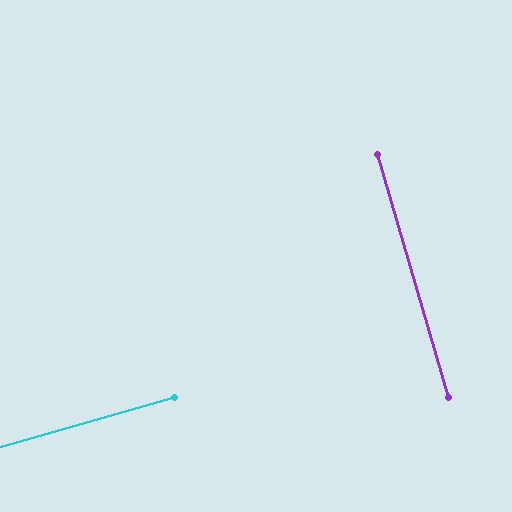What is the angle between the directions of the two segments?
Approximately 89 degrees.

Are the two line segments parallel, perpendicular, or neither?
Perpendicular — they meet at approximately 89°.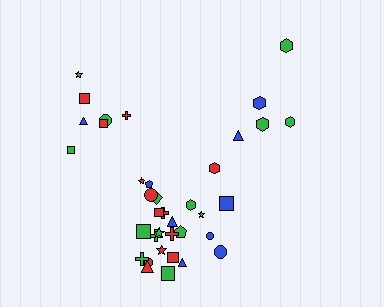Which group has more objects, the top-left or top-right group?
The top-left group.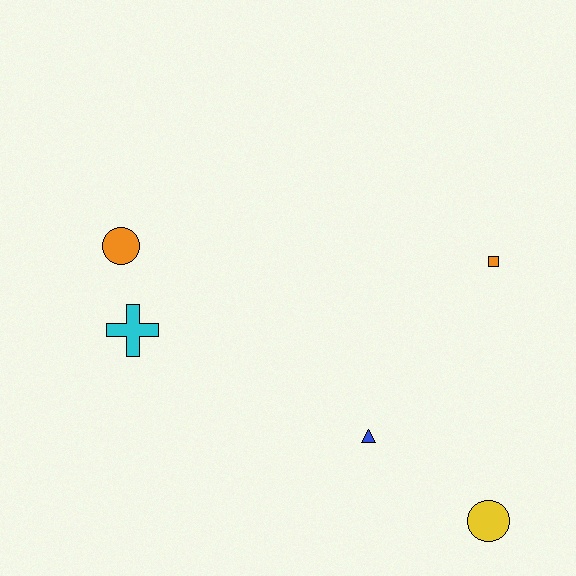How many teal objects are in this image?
There are no teal objects.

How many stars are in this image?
There are no stars.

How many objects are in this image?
There are 5 objects.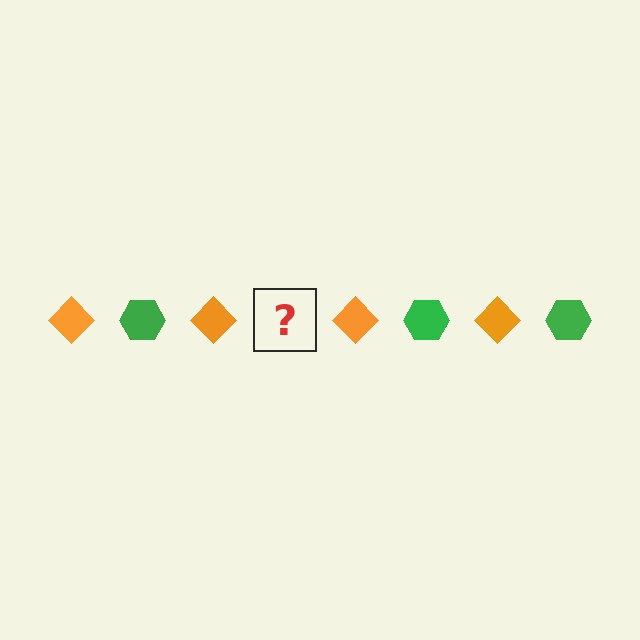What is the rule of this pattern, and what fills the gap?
The rule is that the pattern alternates between orange diamond and green hexagon. The gap should be filled with a green hexagon.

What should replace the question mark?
The question mark should be replaced with a green hexagon.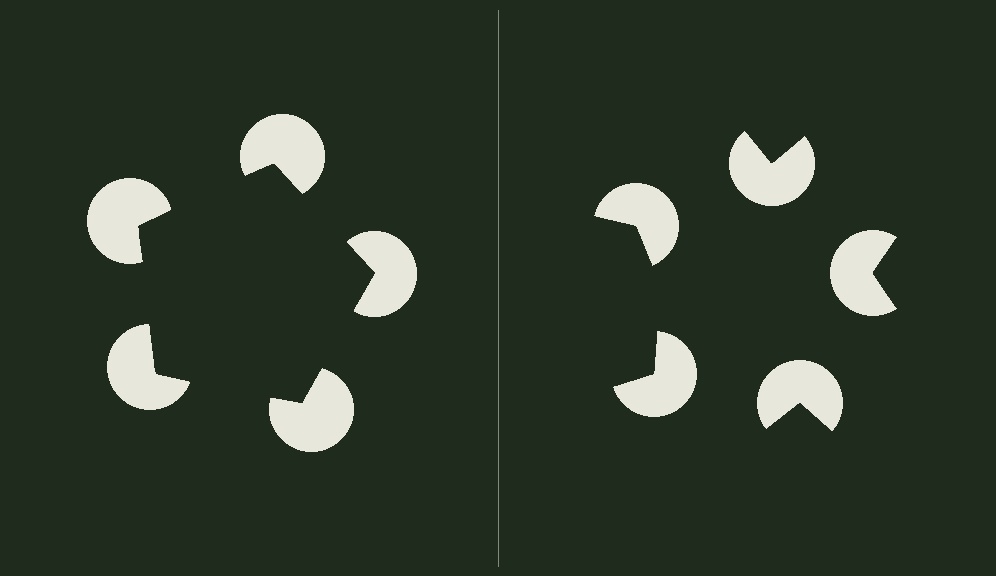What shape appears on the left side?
An illusory pentagon.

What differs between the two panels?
The pac-man discs are positioned identically on both sides; only the wedge orientations differ. On the left they align to a pentagon; on the right they are misaligned.